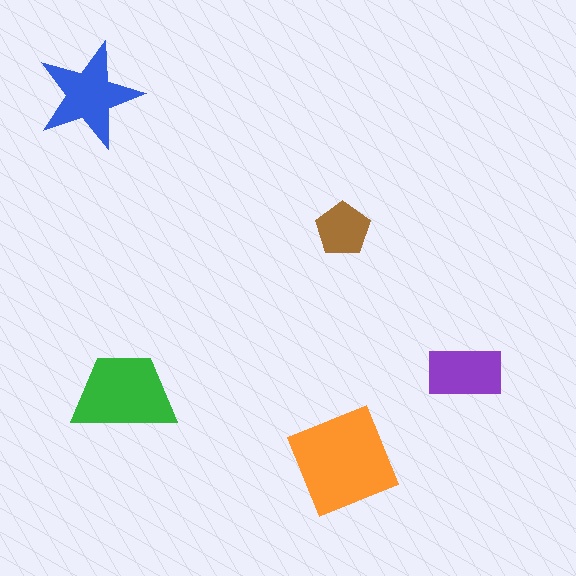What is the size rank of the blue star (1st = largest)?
3rd.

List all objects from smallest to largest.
The brown pentagon, the purple rectangle, the blue star, the green trapezoid, the orange diamond.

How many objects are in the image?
There are 5 objects in the image.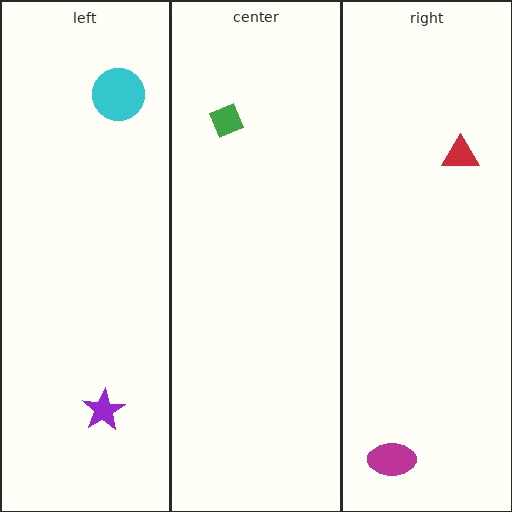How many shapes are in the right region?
2.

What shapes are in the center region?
The green diamond.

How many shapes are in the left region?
2.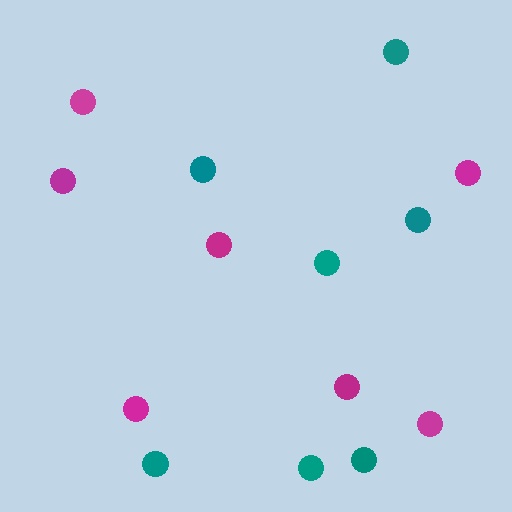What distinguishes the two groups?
There are 2 groups: one group of magenta circles (7) and one group of teal circles (7).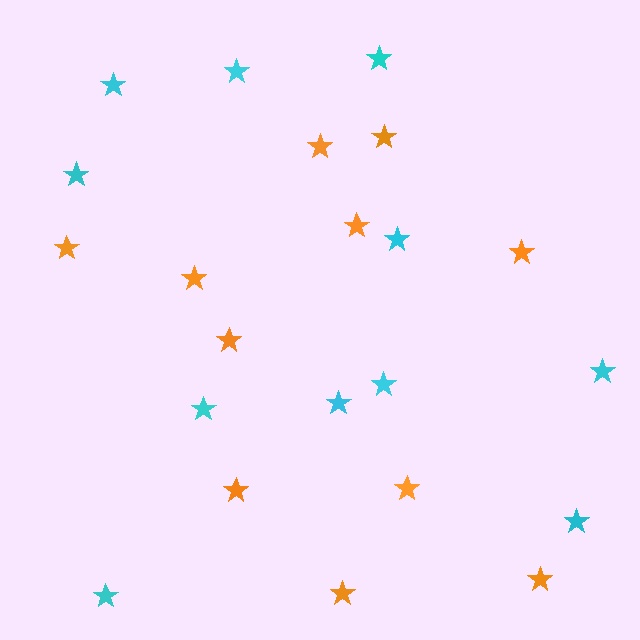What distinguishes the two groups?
There are 2 groups: one group of orange stars (11) and one group of cyan stars (11).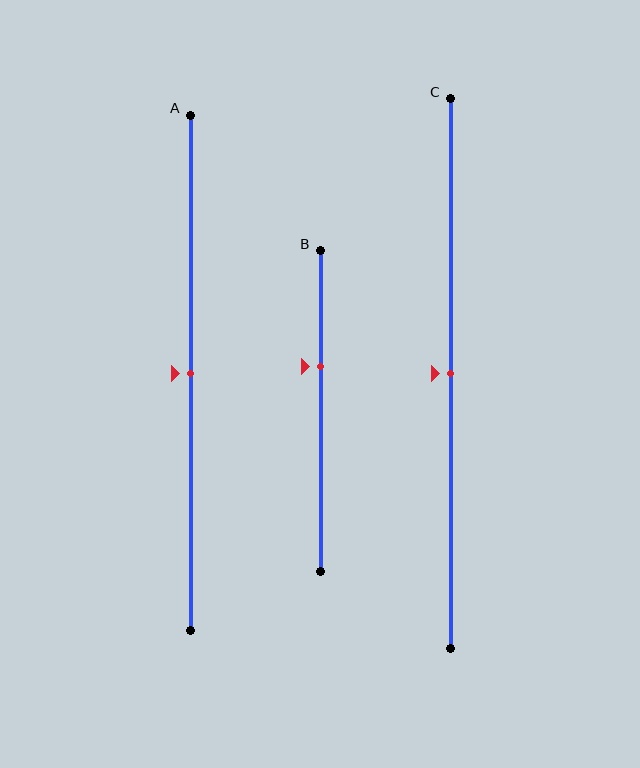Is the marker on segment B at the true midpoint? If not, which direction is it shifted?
No, the marker on segment B is shifted upward by about 14% of the segment length.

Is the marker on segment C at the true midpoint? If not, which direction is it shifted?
Yes, the marker on segment C is at the true midpoint.